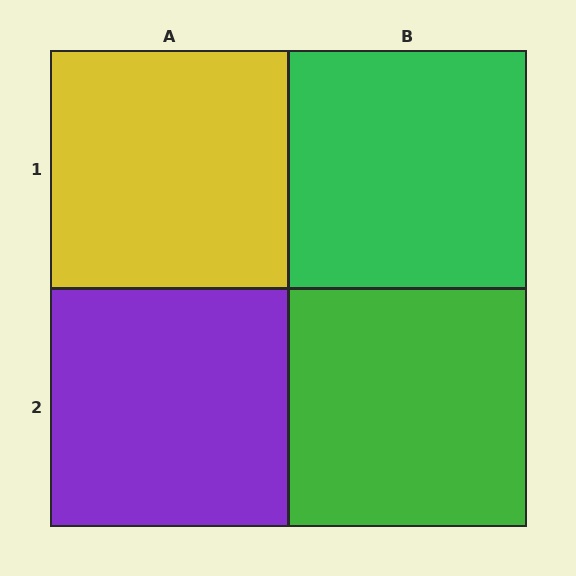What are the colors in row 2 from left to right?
Purple, green.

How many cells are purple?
1 cell is purple.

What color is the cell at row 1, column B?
Green.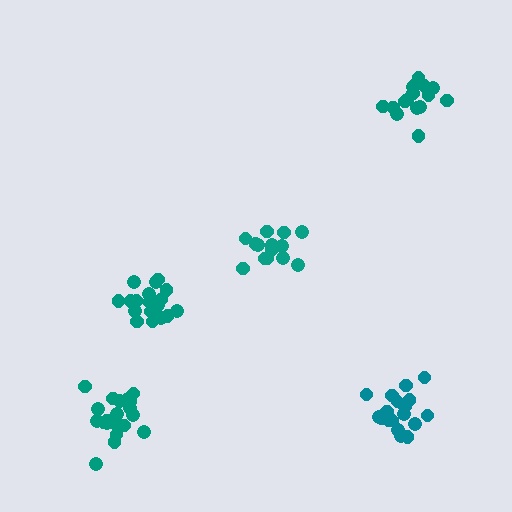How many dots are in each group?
Group 1: 18 dots, Group 2: 17 dots, Group 3: 20 dots, Group 4: 14 dots, Group 5: 20 dots (89 total).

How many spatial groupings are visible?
There are 5 spatial groupings.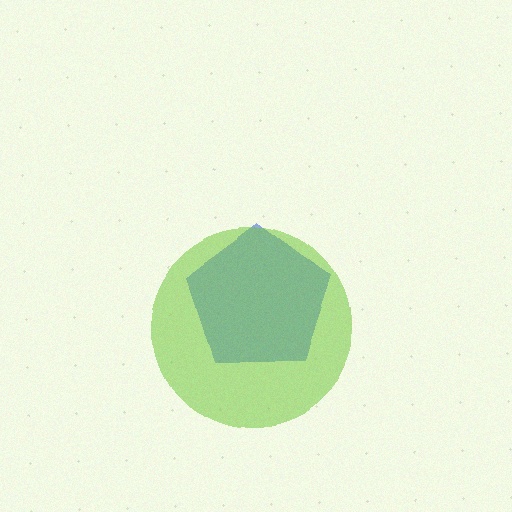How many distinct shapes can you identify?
There are 2 distinct shapes: a blue pentagon, a lime circle.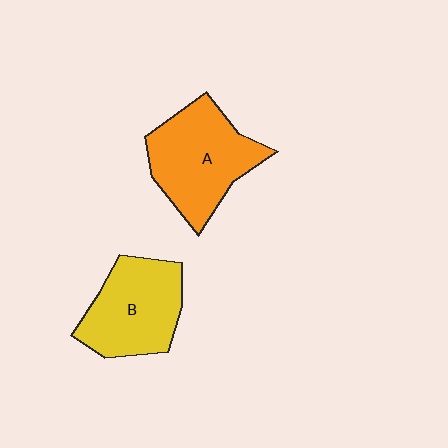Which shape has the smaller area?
Shape B (yellow).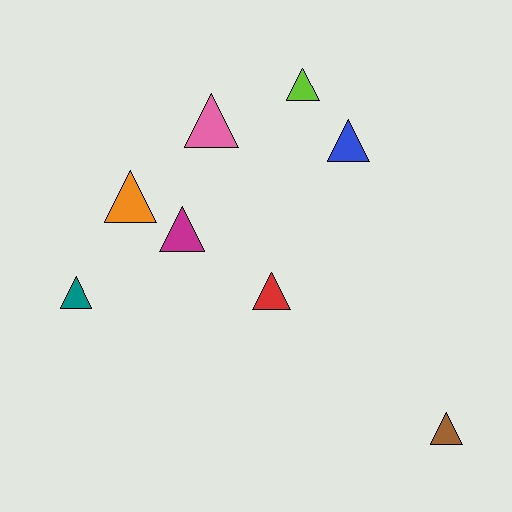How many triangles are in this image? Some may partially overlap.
There are 8 triangles.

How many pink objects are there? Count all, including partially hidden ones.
There is 1 pink object.